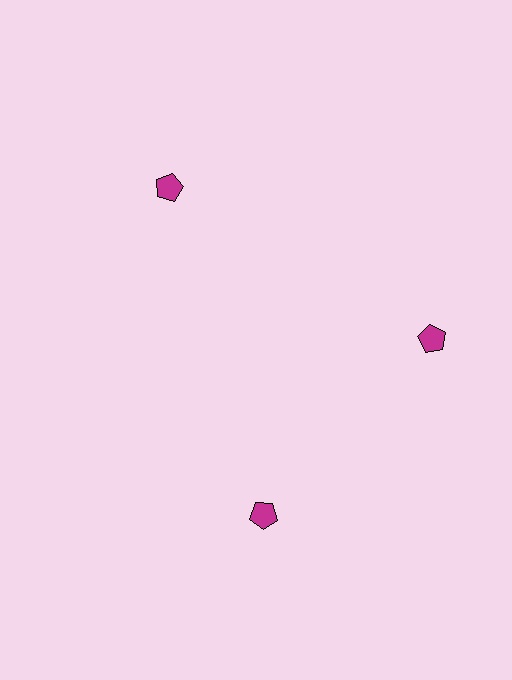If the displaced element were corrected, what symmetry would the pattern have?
It would have 3-fold rotational symmetry — the pattern would map onto itself every 120 degrees.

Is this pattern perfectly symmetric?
No. The 3 magenta pentagons are arranged in a ring, but one element near the 7 o'clock position is rotated out of alignment along the ring, breaking the 3-fold rotational symmetry.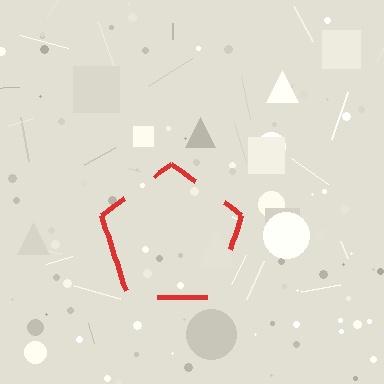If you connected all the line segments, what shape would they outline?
They would outline a pentagon.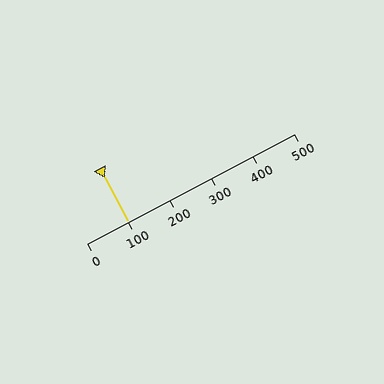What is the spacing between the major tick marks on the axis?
The major ticks are spaced 100 apart.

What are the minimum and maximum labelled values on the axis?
The axis runs from 0 to 500.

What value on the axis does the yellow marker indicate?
The marker indicates approximately 100.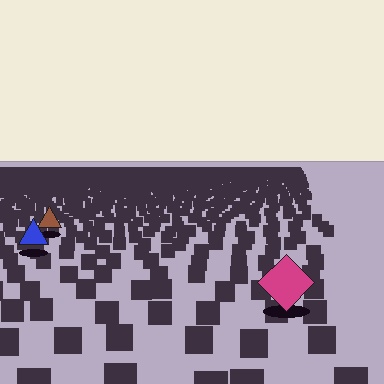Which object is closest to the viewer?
The magenta diamond is closest. The texture marks near it are larger and more spread out.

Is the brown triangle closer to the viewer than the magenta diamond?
No. The magenta diamond is closer — you can tell from the texture gradient: the ground texture is coarser near it.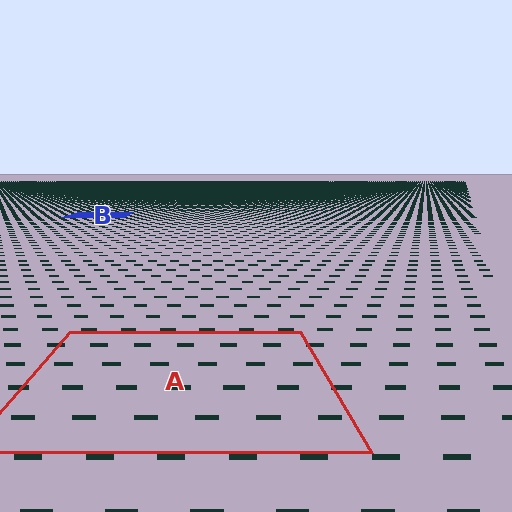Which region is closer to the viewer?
Region A is closer. The texture elements there are larger and more spread out.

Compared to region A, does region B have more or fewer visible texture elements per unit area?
Region B has more texture elements per unit area — they are packed more densely because it is farther away.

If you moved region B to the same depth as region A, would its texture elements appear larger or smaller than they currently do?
They would appear larger. At a closer depth, the same texture elements are projected at a bigger on-screen size.